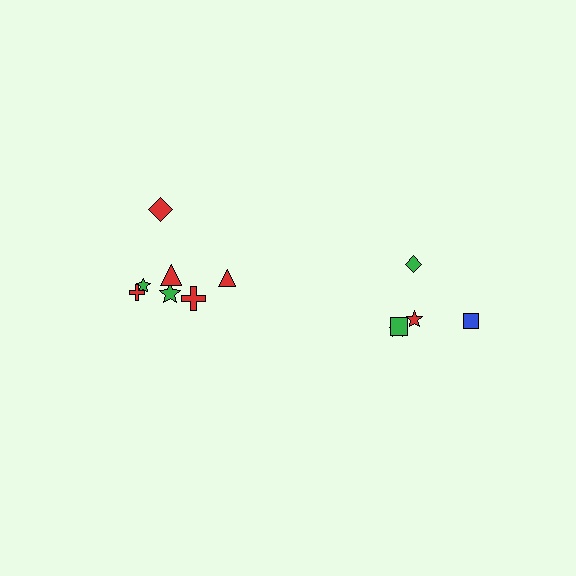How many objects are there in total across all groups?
There are 12 objects.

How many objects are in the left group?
There are 7 objects.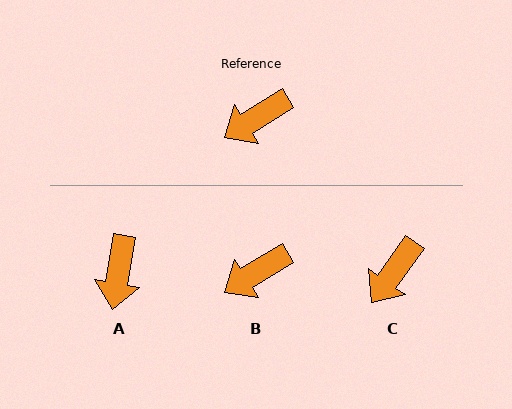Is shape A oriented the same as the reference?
No, it is off by about 49 degrees.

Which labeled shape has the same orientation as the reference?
B.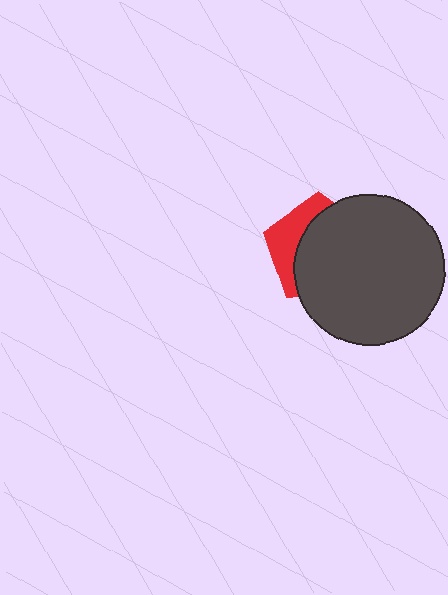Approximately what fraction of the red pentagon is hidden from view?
Roughly 69% of the red pentagon is hidden behind the dark gray circle.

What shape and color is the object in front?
The object in front is a dark gray circle.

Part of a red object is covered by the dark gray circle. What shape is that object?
It is a pentagon.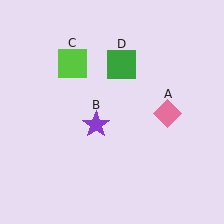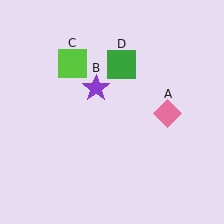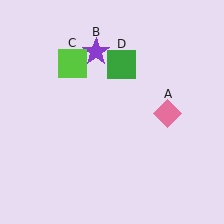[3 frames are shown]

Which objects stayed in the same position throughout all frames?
Pink diamond (object A) and lime square (object C) and green square (object D) remained stationary.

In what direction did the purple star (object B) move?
The purple star (object B) moved up.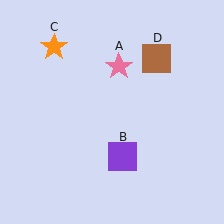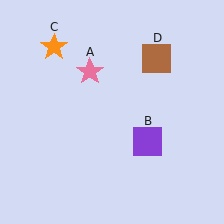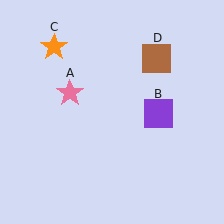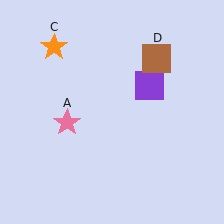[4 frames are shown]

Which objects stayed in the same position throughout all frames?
Orange star (object C) and brown square (object D) remained stationary.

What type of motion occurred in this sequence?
The pink star (object A), purple square (object B) rotated counterclockwise around the center of the scene.